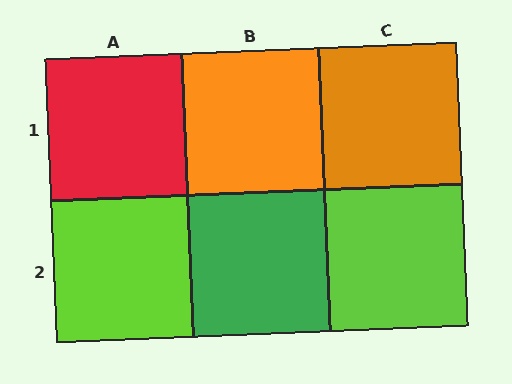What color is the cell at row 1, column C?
Orange.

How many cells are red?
1 cell is red.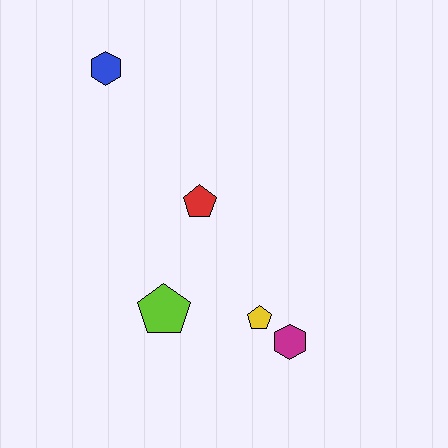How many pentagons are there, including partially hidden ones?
There are 3 pentagons.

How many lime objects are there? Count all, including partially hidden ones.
There is 1 lime object.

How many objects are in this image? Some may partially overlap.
There are 5 objects.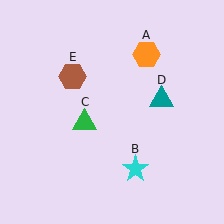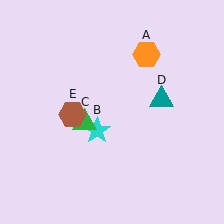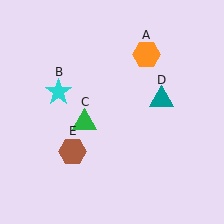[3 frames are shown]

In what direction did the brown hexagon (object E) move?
The brown hexagon (object E) moved down.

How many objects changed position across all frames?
2 objects changed position: cyan star (object B), brown hexagon (object E).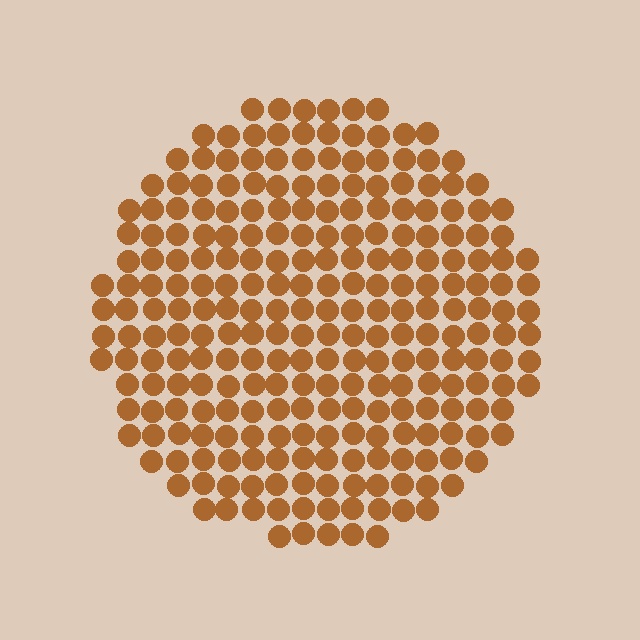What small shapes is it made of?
It is made of small circles.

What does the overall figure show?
The overall figure shows a circle.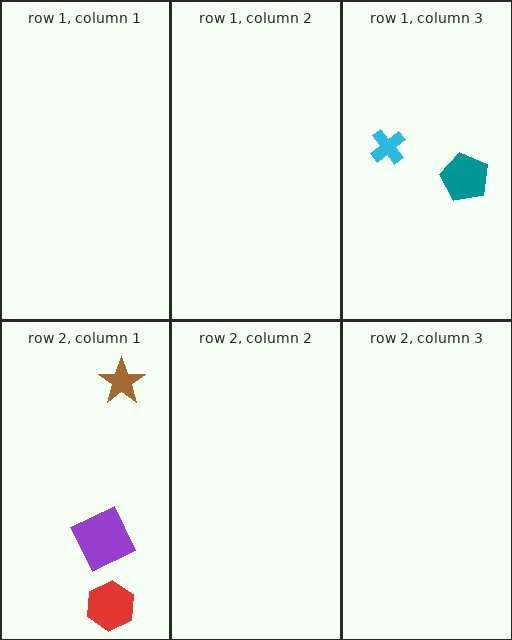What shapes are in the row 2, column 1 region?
The red hexagon, the brown star, the purple square.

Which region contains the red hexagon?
The row 2, column 1 region.